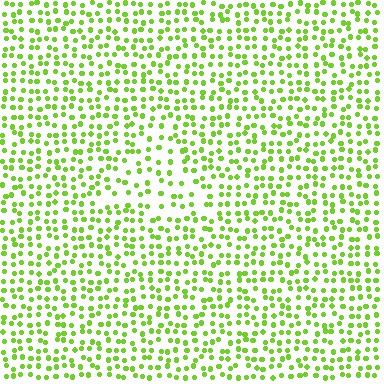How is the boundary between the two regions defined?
The boundary is defined by a change in element density (approximately 1.6x ratio). All elements are the same color, size, and shape.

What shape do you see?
I see a triangle.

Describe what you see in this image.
The image contains small lime elements arranged at two different densities. A triangle-shaped region is visible where the elements are less densely packed than the surrounding area.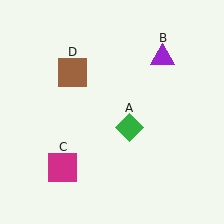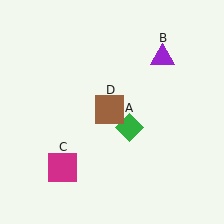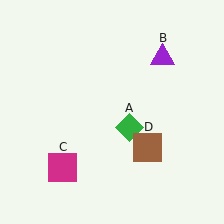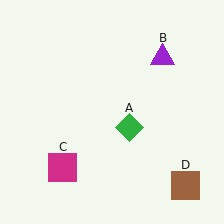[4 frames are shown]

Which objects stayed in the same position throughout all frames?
Green diamond (object A) and purple triangle (object B) and magenta square (object C) remained stationary.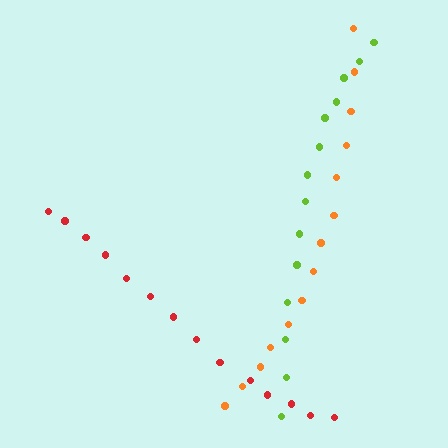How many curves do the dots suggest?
There are 3 distinct paths.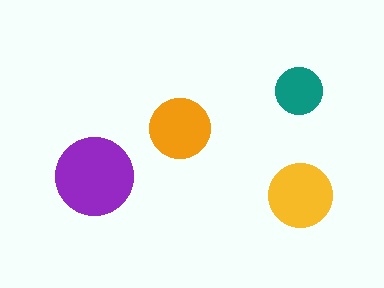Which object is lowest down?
The yellow circle is bottommost.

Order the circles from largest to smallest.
the purple one, the yellow one, the orange one, the teal one.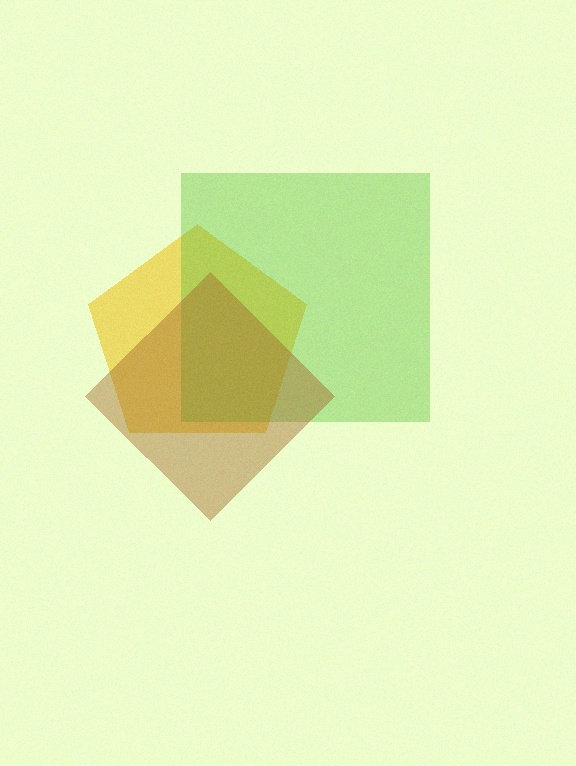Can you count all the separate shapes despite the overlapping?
Yes, there are 3 separate shapes.